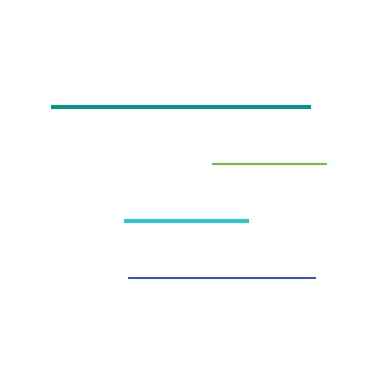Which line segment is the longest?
The teal line is the longest at approximately 258 pixels.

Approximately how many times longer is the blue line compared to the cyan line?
The blue line is approximately 1.5 times the length of the cyan line.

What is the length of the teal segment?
The teal segment is approximately 258 pixels long.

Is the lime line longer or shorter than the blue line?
The blue line is longer than the lime line.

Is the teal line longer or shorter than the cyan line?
The teal line is longer than the cyan line.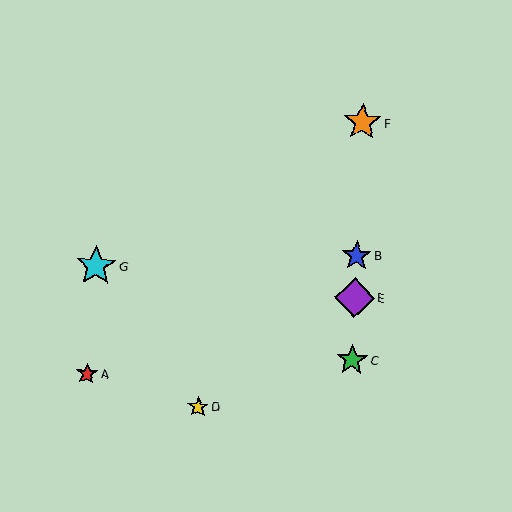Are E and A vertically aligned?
No, E is at x≈355 and A is at x≈87.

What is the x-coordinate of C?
Object C is at x≈352.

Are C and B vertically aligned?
Yes, both are at x≈352.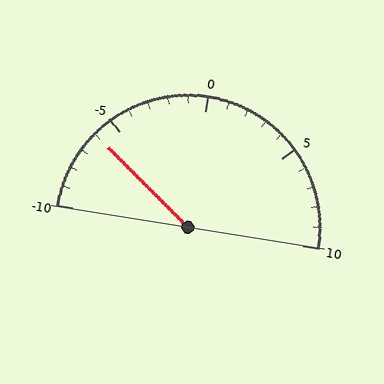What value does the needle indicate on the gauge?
The needle indicates approximately -6.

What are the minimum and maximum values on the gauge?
The gauge ranges from -10 to 10.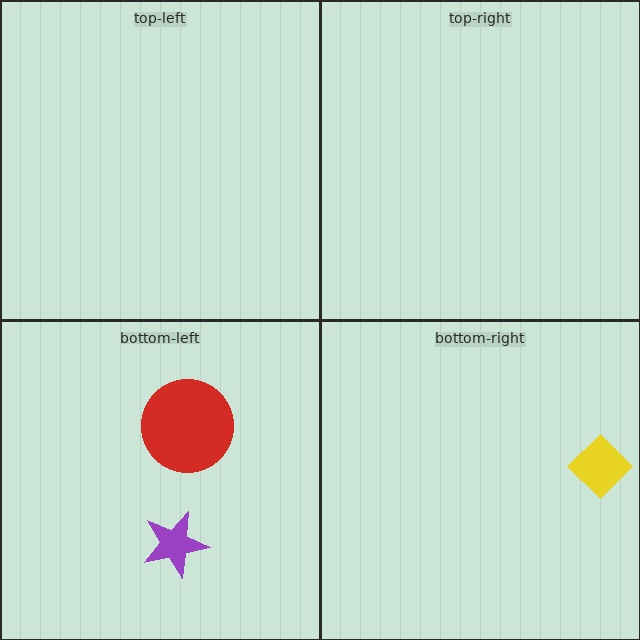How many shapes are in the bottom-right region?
1.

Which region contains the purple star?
The bottom-left region.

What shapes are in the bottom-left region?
The red circle, the purple star.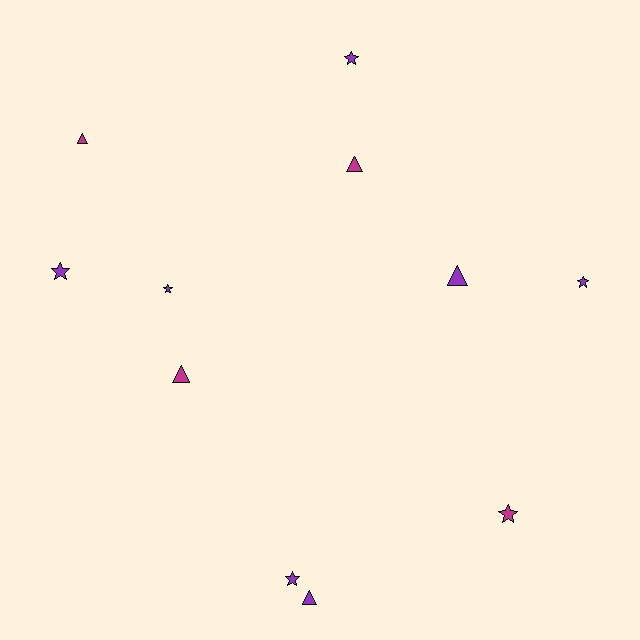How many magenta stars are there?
There is 1 magenta star.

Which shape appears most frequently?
Star, with 6 objects.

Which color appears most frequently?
Purple, with 7 objects.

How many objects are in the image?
There are 11 objects.